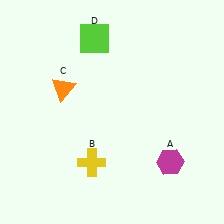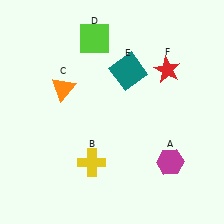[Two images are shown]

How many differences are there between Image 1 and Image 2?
There are 2 differences between the two images.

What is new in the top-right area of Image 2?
A teal square (E) was added in the top-right area of Image 2.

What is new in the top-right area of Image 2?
A red star (F) was added in the top-right area of Image 2.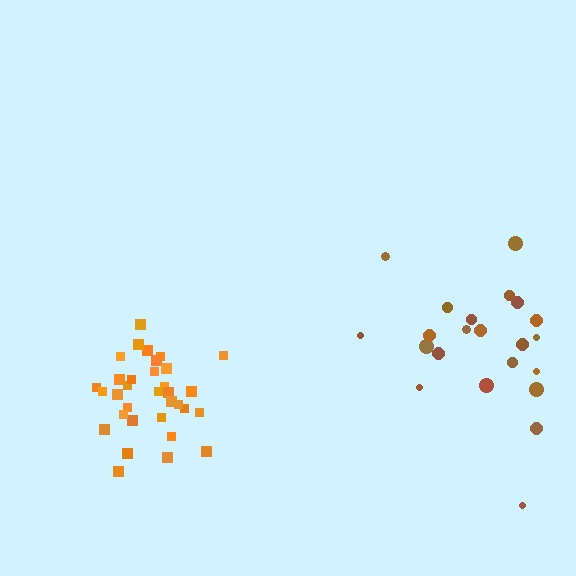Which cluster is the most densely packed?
Orange.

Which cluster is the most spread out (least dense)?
Brown.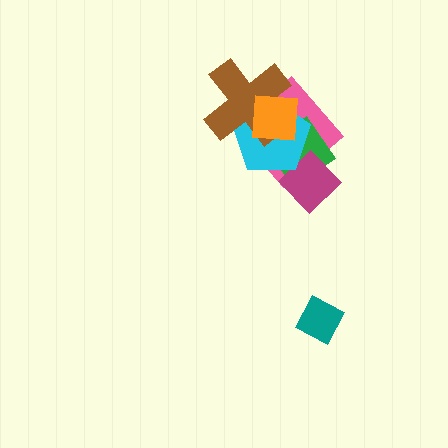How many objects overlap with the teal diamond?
0 objects overlap with the teal diamond.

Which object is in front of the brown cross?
The orange square is in front of the brown cross.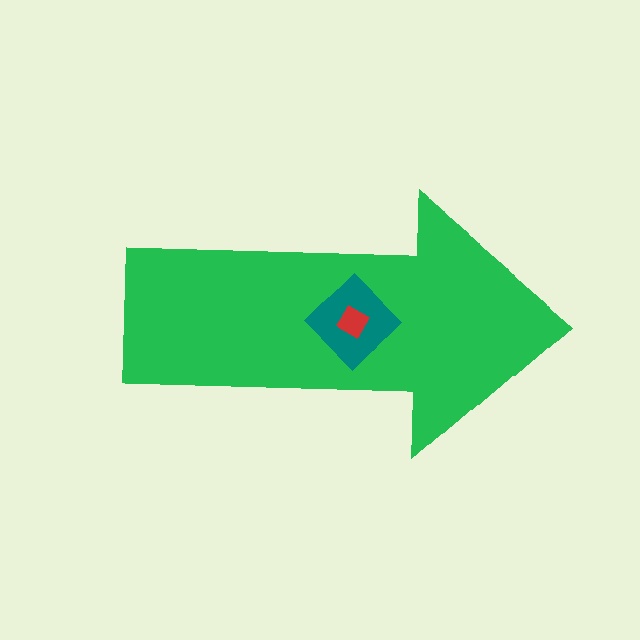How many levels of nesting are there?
3.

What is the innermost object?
The red square.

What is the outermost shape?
The green arrow.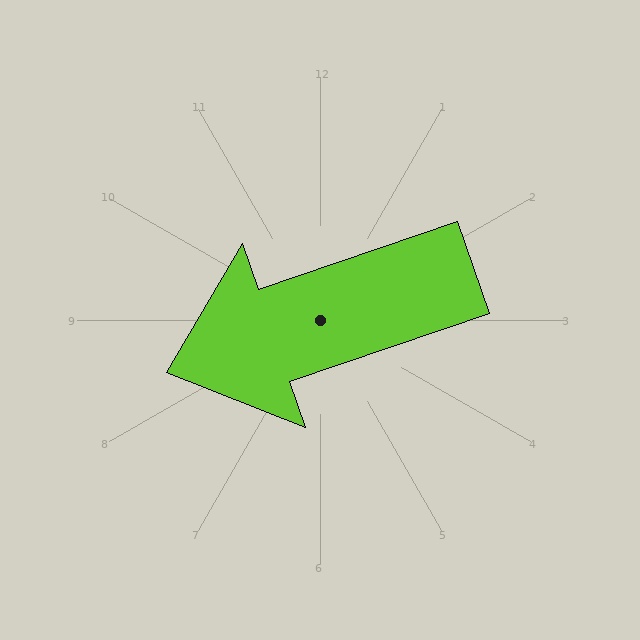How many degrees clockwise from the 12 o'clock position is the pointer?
Approximately 251 degrees.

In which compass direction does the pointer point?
West.